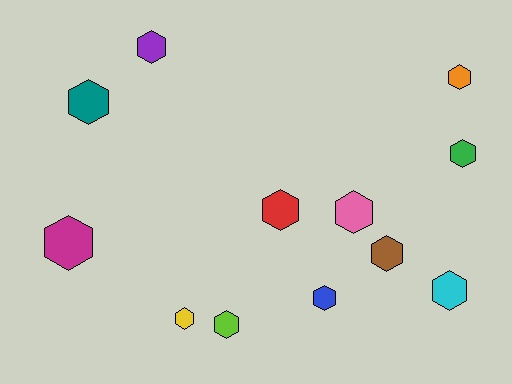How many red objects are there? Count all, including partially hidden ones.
There is 1 red object.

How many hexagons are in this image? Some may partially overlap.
There are 12 hexagons.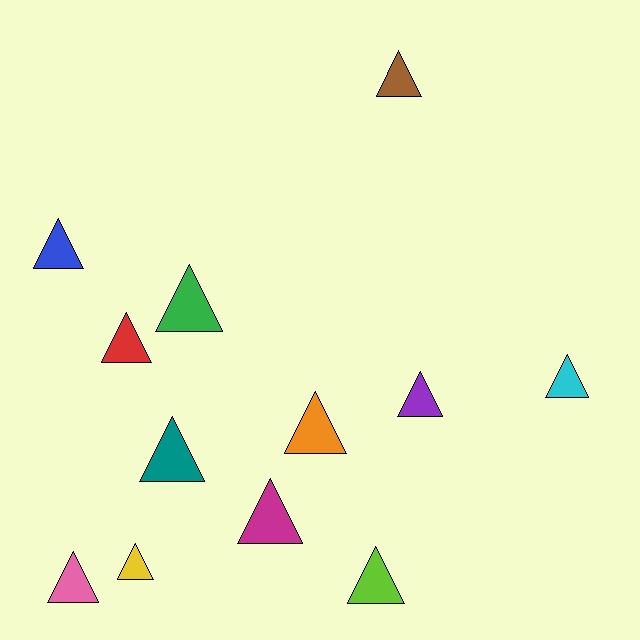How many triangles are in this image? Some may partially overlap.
There are 12 triangles.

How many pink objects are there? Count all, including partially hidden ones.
There is 1 pink object.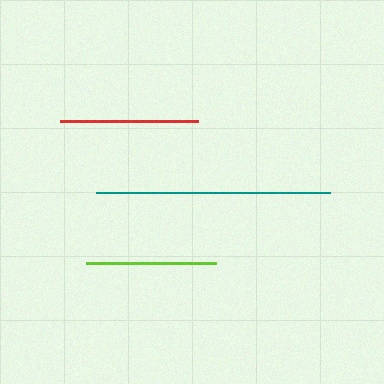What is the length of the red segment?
The red segment is approximately 139 pixels long.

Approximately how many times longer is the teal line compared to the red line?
The teal line is approximately 1.7 times the length of the red line.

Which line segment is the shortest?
The lime line is the shortest at approximately 130 pixels.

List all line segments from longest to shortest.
From longest to shortest: teal, red, lime.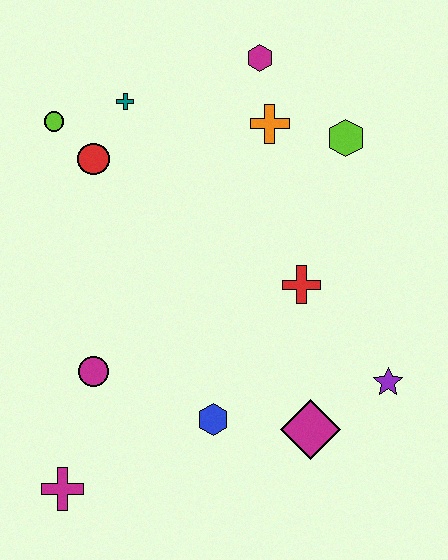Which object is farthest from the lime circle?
The purple star is farthest from the lime circle.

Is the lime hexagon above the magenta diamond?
Yes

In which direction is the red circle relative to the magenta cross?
The red circle is above the magenta cross.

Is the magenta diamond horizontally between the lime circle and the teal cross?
No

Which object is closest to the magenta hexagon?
The orange cross is closest to the magenta hexagon.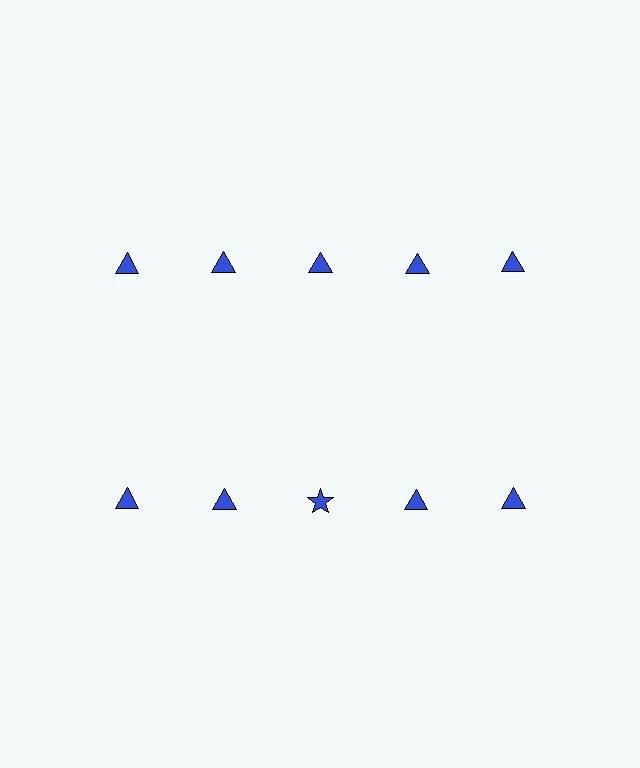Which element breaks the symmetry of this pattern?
The blue star in the second row, center column breaks the symmetry. All other shapes are blue triangles.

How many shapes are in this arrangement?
There are 10 shapes arranged in a grid pattern.